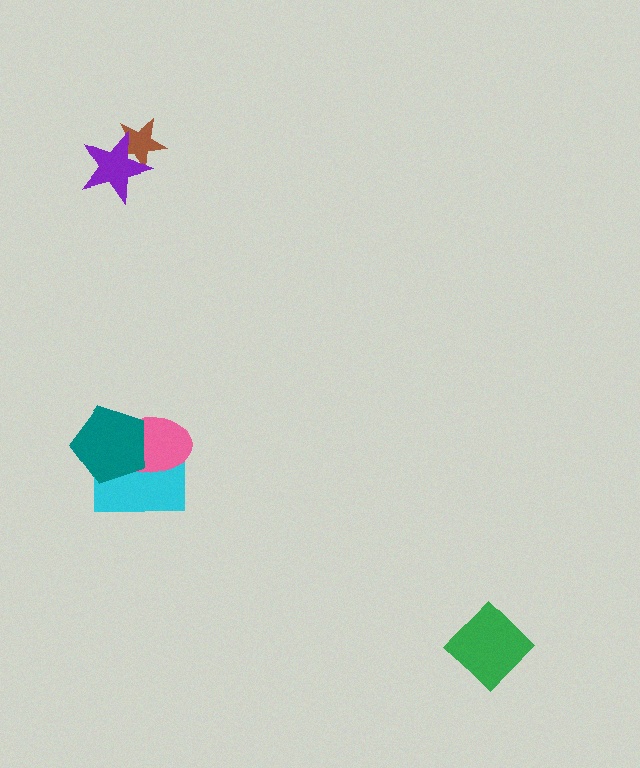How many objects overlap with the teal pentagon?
2 objects overlap with the teal pentagon.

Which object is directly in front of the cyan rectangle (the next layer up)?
The pink ellipse is directly in front of the cyan rectangle.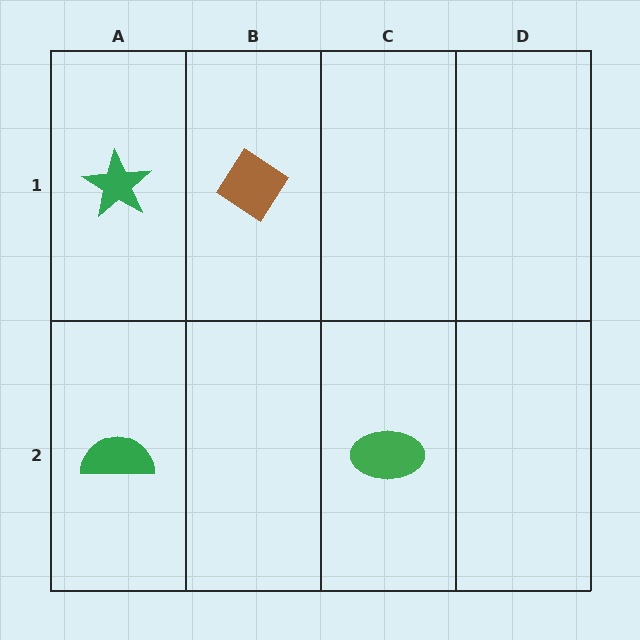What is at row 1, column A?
A green star.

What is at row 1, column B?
A brown diamond.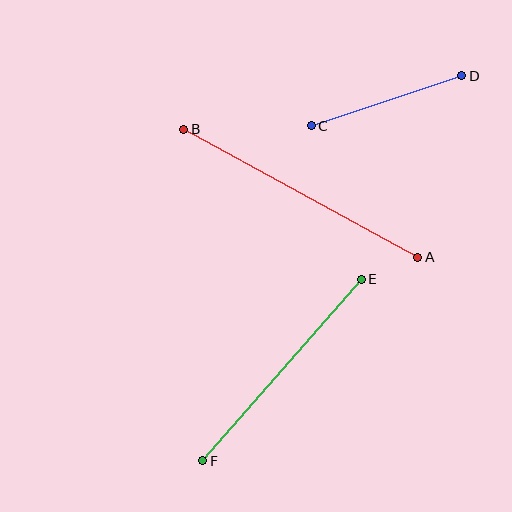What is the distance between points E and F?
The distance is approximately 241 pixels.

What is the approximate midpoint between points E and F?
The midpoint is at approximately (282, 370) pixels.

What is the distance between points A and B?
The distance is approximately 267 pixels.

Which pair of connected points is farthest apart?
Points A and B are farthest apart.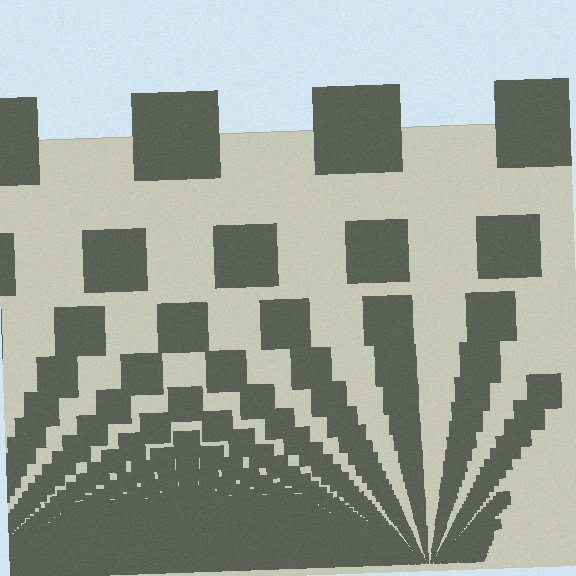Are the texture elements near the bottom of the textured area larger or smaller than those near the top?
Smaller. The gradient is inverted — elements near the bottom are smaller and denser.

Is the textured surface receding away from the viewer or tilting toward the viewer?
The surface appears to tilt toward the viewer. Texture elements get larger and sparser toward the top.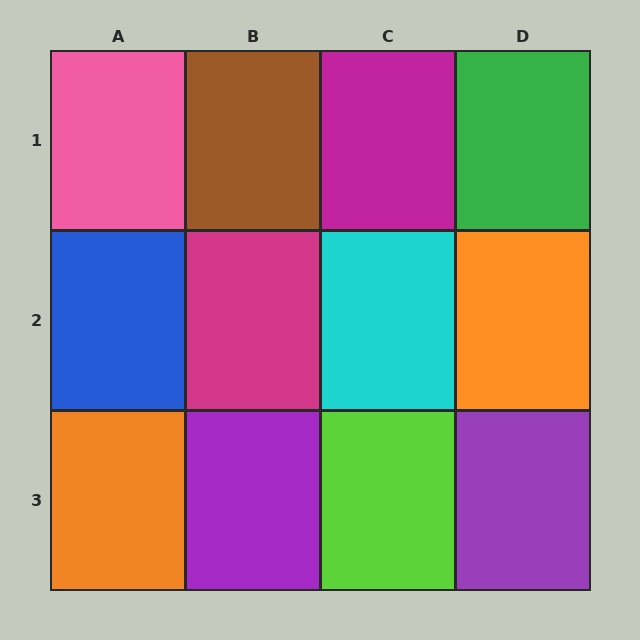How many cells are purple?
2 cells are purple.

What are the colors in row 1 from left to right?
Pink, brown, magenta, green.